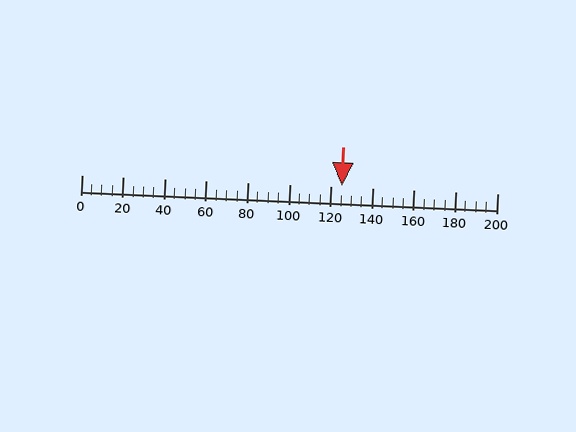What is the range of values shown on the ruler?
The ruler shows values from 0 to 200.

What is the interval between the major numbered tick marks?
The major tick marks are spaced 20 units apart.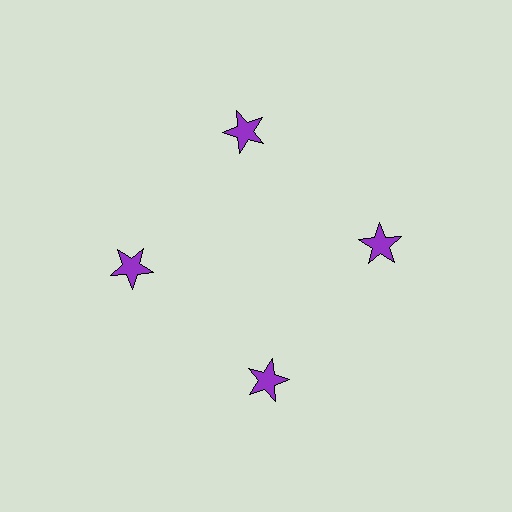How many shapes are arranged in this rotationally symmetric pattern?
There are 4 shapes, arranged in 4 groups of 1.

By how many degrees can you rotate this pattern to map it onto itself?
The pattern maps onto itself every 90 degrees of rotation.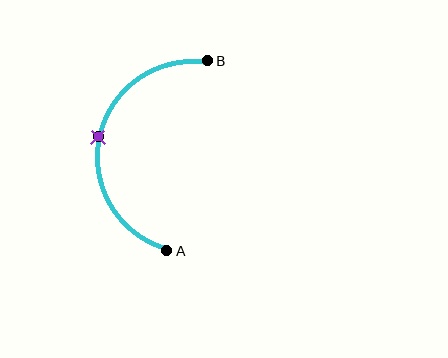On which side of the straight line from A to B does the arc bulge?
The arc bulges to the left of the straight line connecting A and B.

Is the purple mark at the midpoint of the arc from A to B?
Yes. The purple mark lies on the arc at equal arc-length from both A and B — it is the arc midpoint.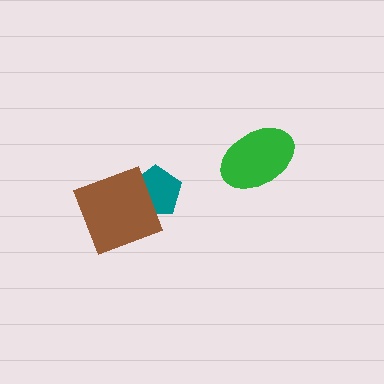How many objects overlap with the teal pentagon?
1 object overlaps with the teal pentagon.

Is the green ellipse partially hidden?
No, no other shape covers it.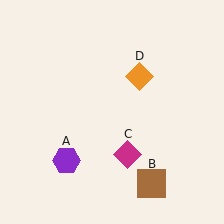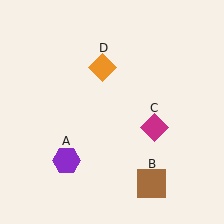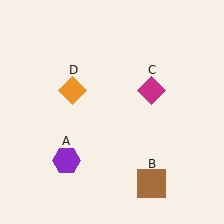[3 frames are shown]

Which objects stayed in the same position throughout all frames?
Purple hexagon (object A) and brown square (object B) remained stationary.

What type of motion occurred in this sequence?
The magenta diamond (object C), orange diamond (object D) rotated counterclockwise around the center of the scene.